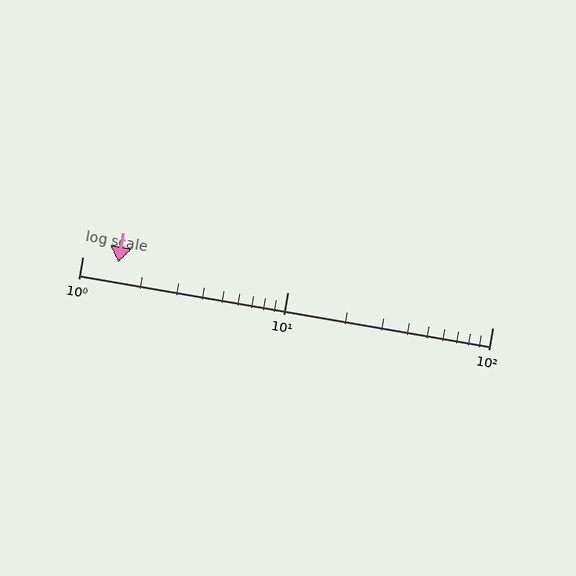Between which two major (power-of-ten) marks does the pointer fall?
The pointer is between 1 and 10.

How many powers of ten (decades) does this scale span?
The scale spans 2 decades, from 1 to 100.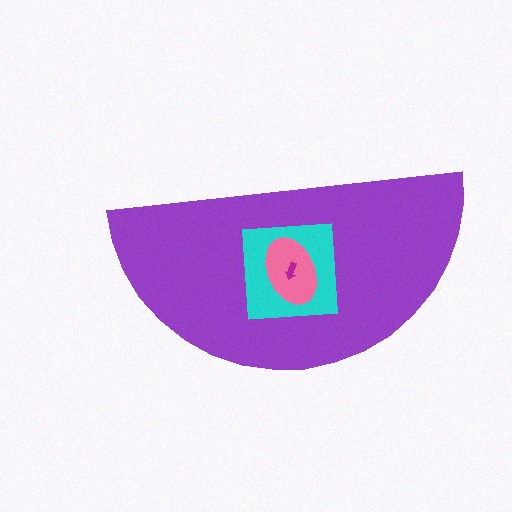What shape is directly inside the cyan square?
The pink ellipse.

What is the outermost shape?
The purple semicircle.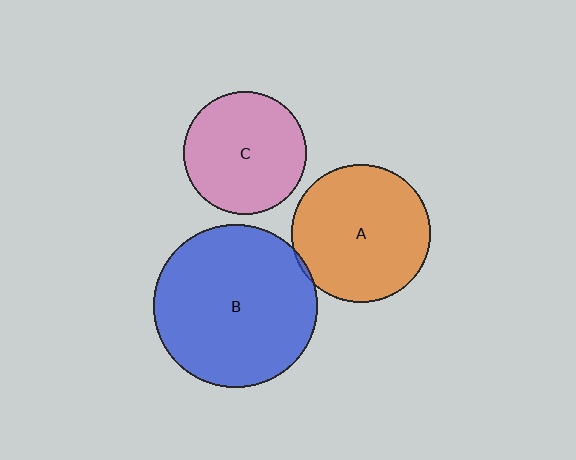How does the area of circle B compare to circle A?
Approximately 1.4 times.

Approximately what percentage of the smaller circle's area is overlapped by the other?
Approximately 5%.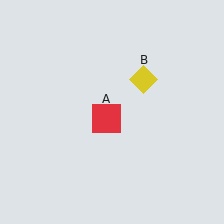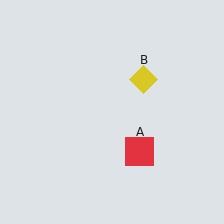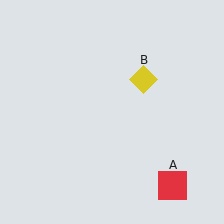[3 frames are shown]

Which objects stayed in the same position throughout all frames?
Yellow diamond (object B) remained stationary.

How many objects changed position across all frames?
1 object changed position: red square (object A).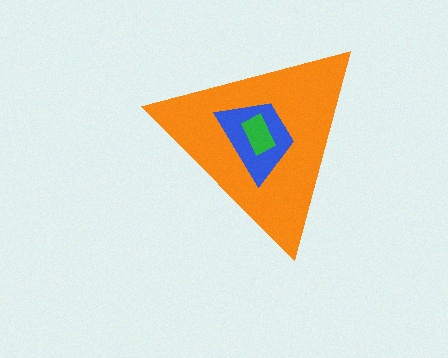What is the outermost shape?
The orange triangle.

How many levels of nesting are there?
3.